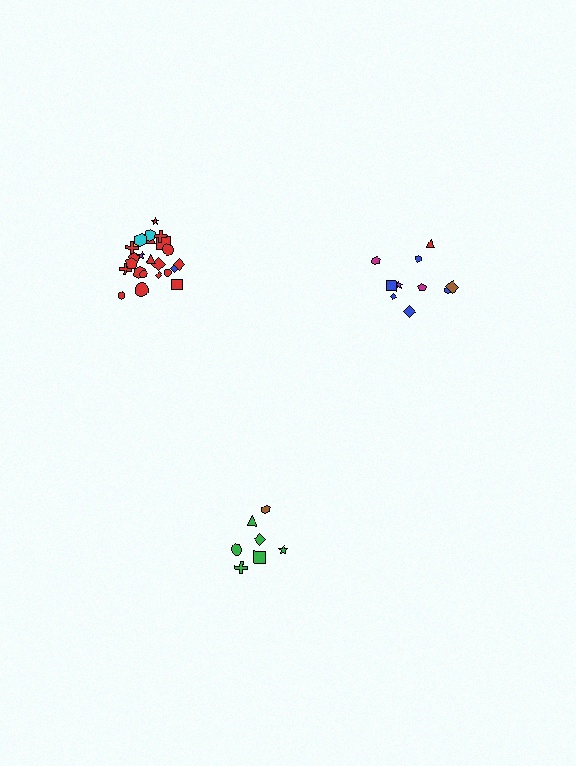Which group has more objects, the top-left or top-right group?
The top-left group.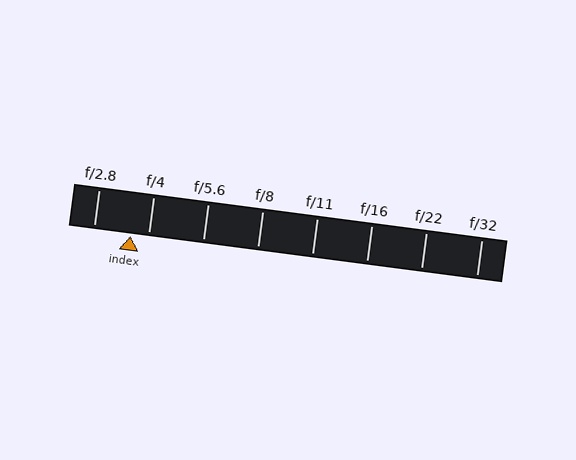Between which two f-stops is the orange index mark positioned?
The index mark is between f/2.8 and f/4.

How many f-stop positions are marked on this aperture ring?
There are 8 f-stop positions marked.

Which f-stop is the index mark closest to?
The index mark is closest to f/4.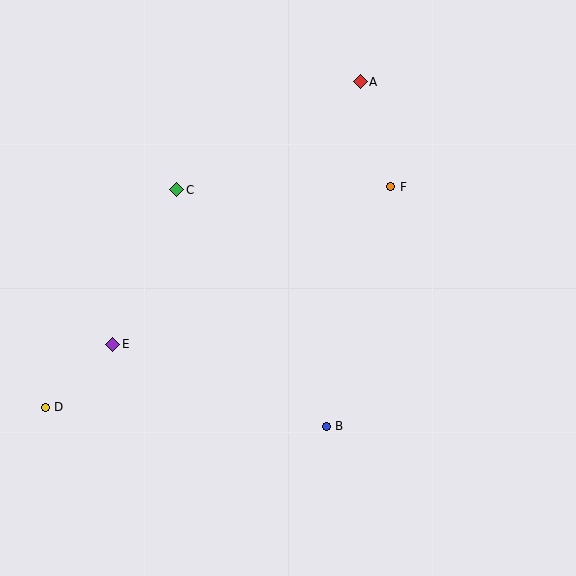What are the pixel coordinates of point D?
Point D is at (45, 407).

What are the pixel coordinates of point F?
Point F is at (391, 187).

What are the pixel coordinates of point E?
Point E is at (113, 344).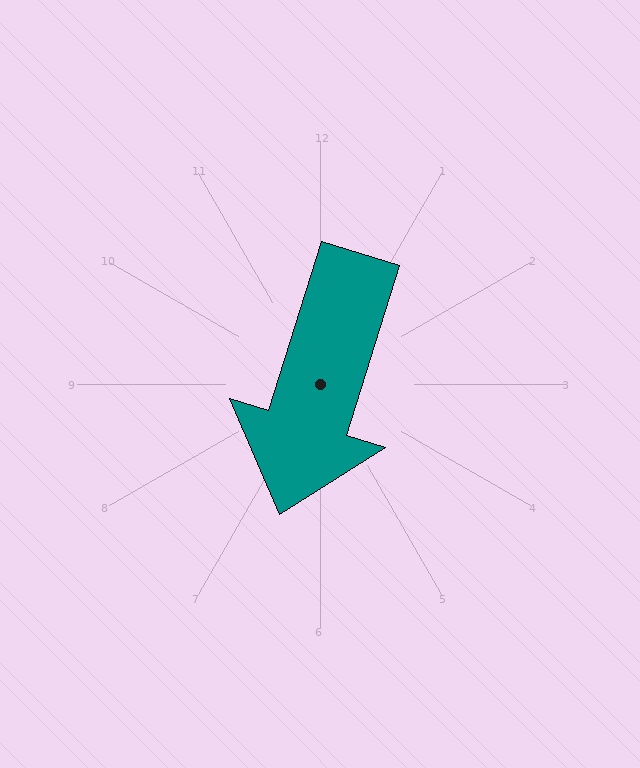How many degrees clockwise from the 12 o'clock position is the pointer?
Approximately 197 degrees.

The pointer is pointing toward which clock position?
Roughly 7 o'clock.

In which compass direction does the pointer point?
South.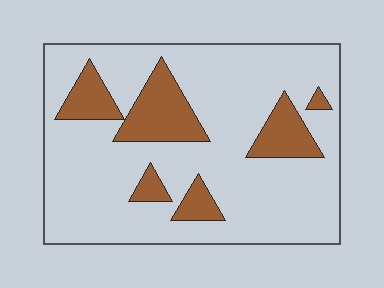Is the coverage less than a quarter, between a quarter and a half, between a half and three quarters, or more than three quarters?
Less than a quarter.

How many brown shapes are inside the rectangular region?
6.